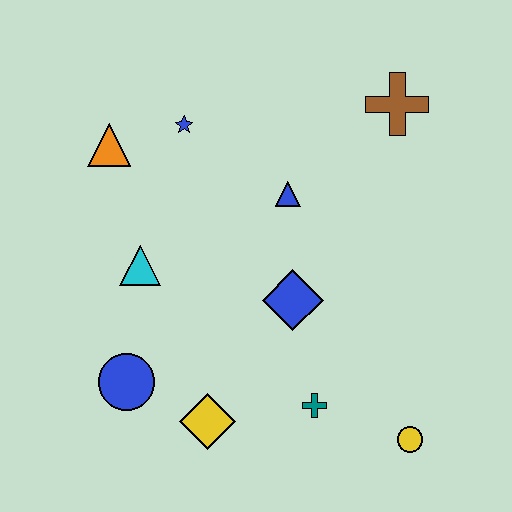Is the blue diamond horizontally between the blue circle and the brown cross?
Yes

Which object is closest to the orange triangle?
The blue star is closest to the orange triangle.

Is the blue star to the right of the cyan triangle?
Yes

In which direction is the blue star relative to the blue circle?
The blue star is above the blue circle.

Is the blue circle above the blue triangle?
No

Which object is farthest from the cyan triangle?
The yellow circle is farthest from the cyan triangle.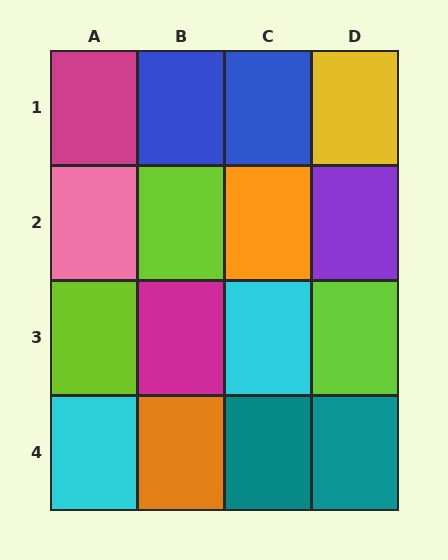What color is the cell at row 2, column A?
Pink.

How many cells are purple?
1 cell is purple.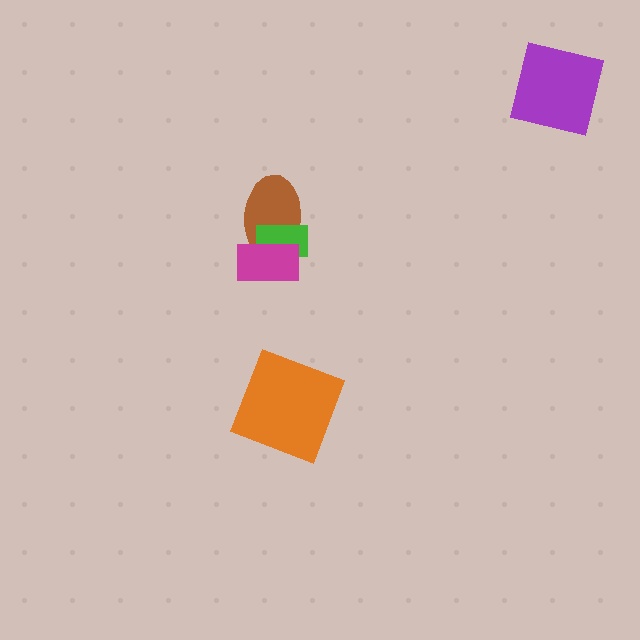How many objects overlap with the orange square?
0 objects overlap with the orange square.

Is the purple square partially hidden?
No, no other shape covers it.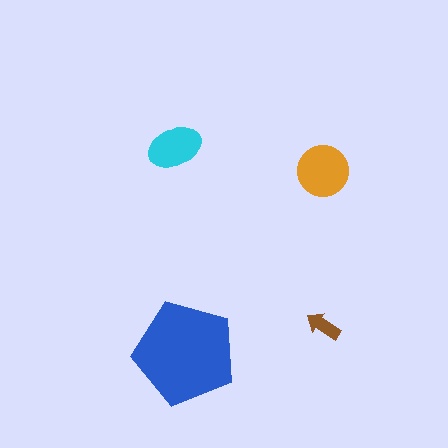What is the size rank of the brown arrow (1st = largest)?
4th.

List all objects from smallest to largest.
The brown arrow, the cyan ellipse, the orange circle, the blue pentagon.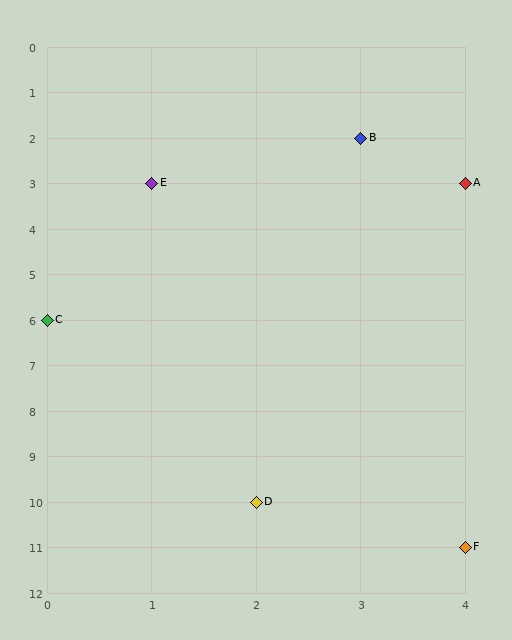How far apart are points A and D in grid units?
Points A and D are 2 columns and 7 rows apart (about 7.3 grid units diagonally).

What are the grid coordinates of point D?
Point D is at grid coordinates (2, 10).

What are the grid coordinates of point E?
Point E is at grid coordinates (1, 3).